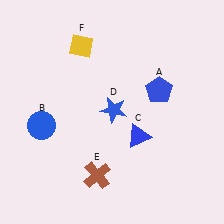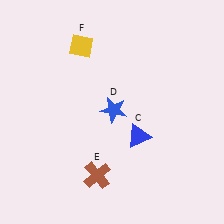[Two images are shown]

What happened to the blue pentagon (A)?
The blue pentagon (A) was removed in Image 2. It was in the top-right area of Image 1.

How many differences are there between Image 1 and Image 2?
There are 2 differences between the two images.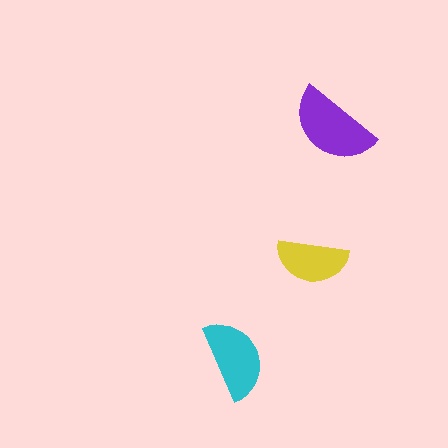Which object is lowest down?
The cyan semicircle is bottommost.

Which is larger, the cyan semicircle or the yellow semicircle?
The cyan one.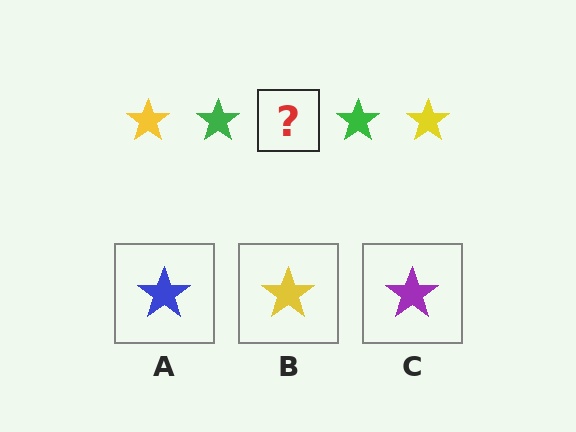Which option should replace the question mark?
Option B.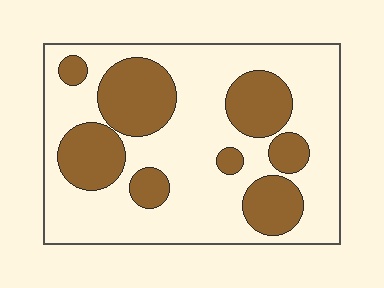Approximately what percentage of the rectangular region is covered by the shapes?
Approximately 30%.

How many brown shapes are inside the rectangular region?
8.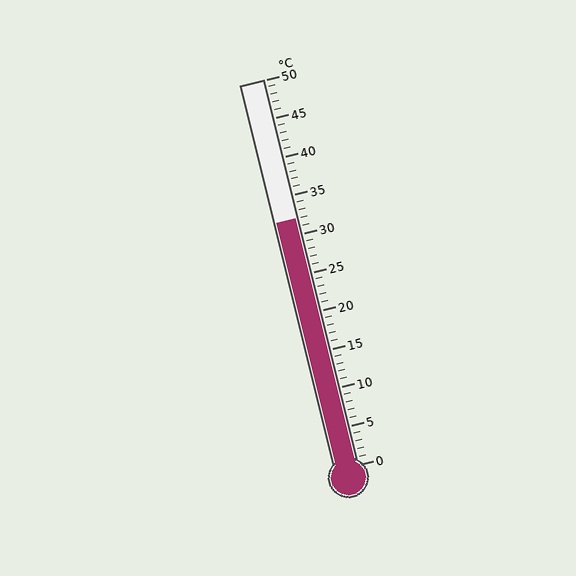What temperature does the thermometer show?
The thermometer shows approximately 32°C.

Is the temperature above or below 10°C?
The temperature is above 10°C.